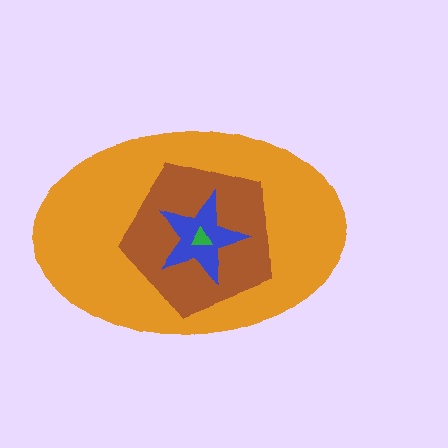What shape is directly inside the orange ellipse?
The brown pentagon.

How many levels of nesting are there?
4.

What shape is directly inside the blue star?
The green triangle.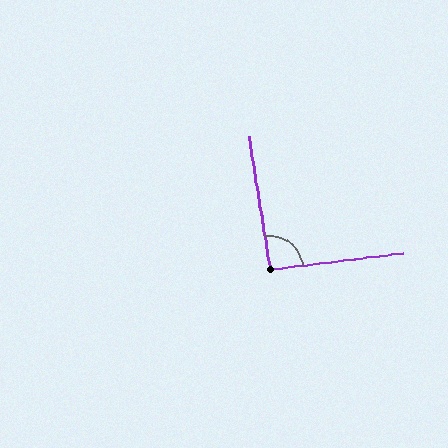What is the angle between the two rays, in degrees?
Approximately 92 degrees.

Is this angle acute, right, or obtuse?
It is approximately a right angle.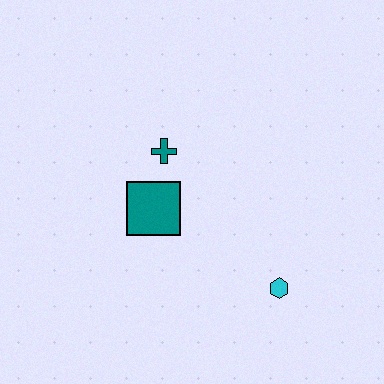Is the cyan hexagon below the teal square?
Yes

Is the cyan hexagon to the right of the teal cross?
Yes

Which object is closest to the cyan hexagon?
The teal square is closest to the cyan hexagon.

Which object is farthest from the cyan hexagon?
The teal cross is farthest from the cyan hexagon.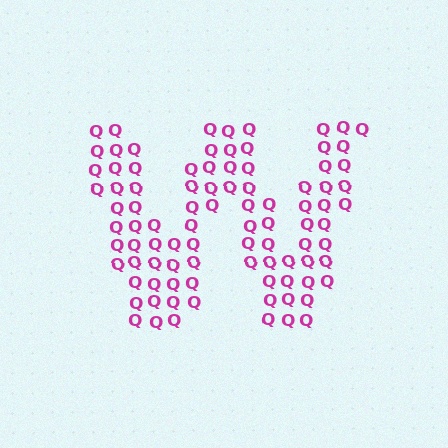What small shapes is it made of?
It is made of small letter Q's.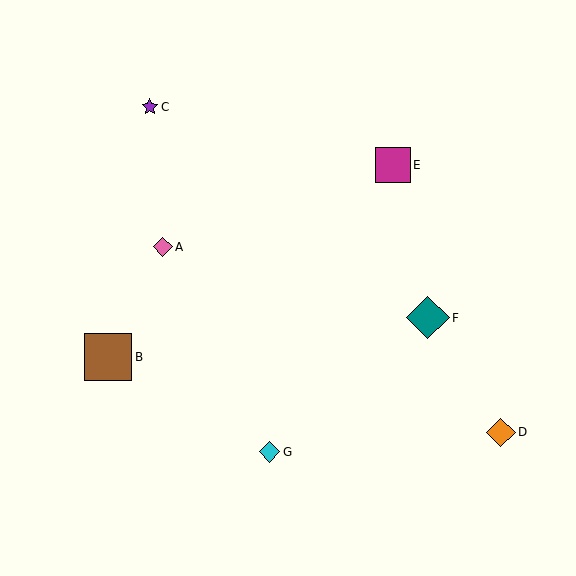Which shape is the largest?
The brown square (labeled B) is the largest.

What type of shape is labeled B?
Shape B is a brown square.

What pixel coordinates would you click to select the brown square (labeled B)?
Click at (108, 357) to select the brown square B.